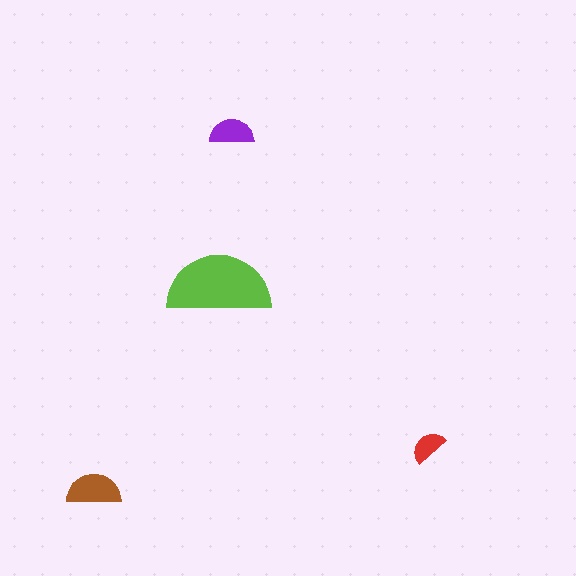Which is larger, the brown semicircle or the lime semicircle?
The lime one.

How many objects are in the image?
There are 4 objects in the image.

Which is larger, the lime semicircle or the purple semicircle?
The lime one.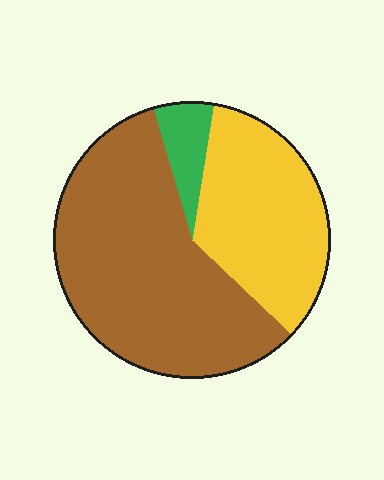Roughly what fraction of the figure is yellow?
Yellow covers 34% of the figure.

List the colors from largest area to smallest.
From largest to smallest: brown, yellow, green.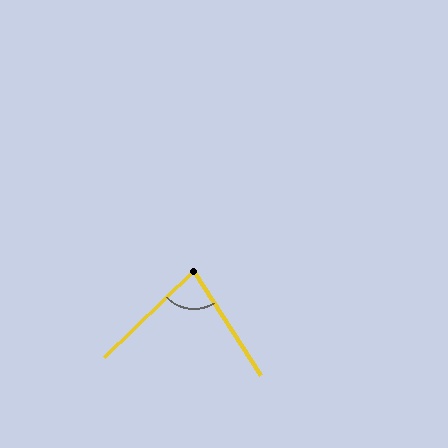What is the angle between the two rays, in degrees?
Approximately 78 degrees.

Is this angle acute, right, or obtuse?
It is acute.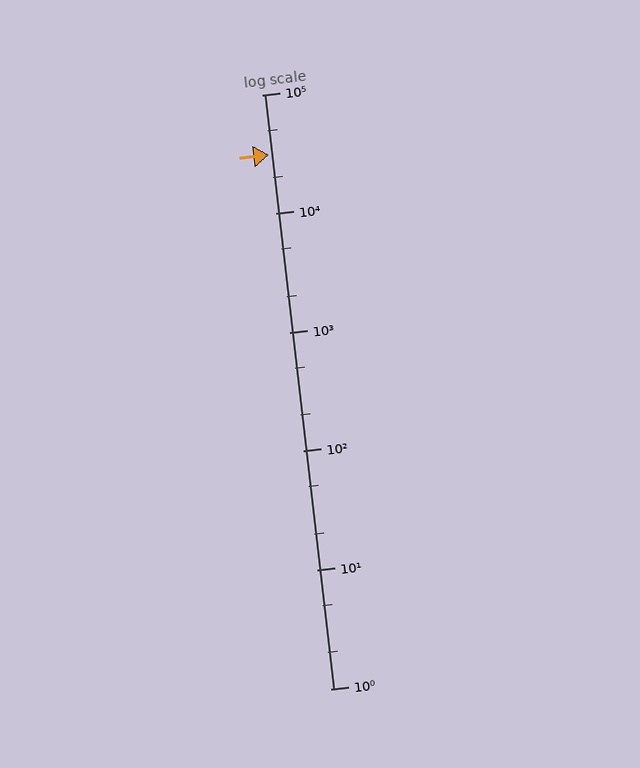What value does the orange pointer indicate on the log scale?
The pointer indicates approximately 31000.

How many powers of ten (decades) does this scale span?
The scale spans 5 decades, from 1 to 100000.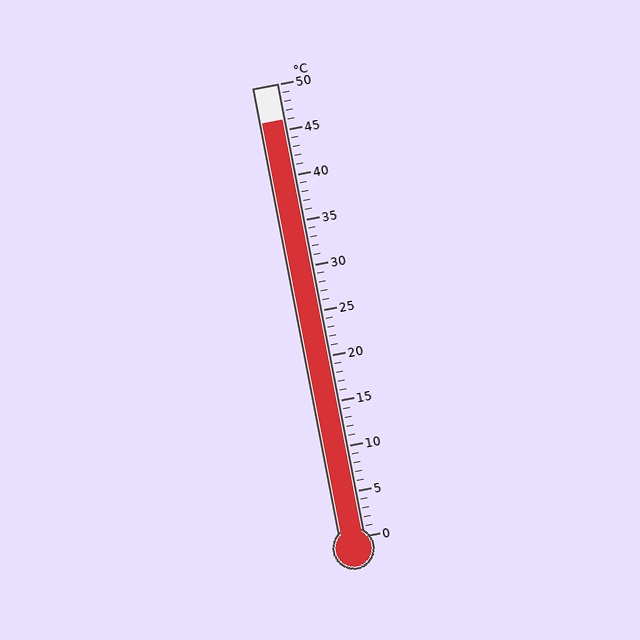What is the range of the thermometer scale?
The thermometer scale ranges from 0°C to 50°C.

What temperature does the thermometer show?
The thermometer shows approximately 46°C.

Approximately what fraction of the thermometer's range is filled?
The thermometer is filled to approximately 90% of its range.